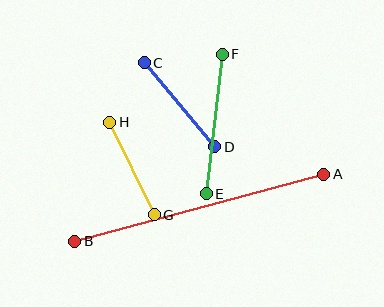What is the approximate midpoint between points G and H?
The midpoint is at approximately (132, 168) pixels.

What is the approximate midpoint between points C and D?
The midpoint is at approximately (180, 105) pixels.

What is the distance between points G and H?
The distance is approximately 103 pixels.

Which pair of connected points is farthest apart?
Points A and B are farthest apart.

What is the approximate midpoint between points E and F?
The midpoint is at approximately (214, 124) pixels.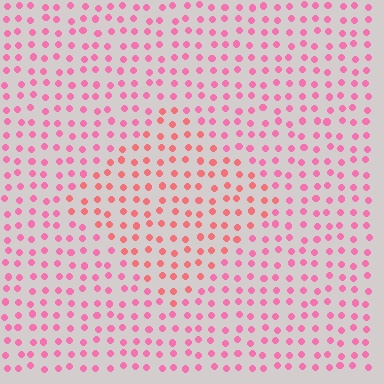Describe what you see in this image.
The image is filled with small pink elements in a uniform arrangement. A diamond-shaped region is visible where the elements are tinted to a slightly different hue, forming a subtle color boundary.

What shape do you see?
I see a diamond.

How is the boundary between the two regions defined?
The boundary is defined purely by a slight shift in hue (about 25 degrees). Spacing, size, and orientation are identical on both sides.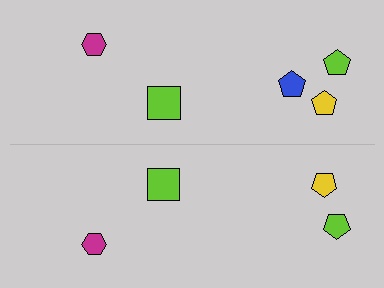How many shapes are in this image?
There are 9 shapes in this image.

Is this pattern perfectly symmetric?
No, the pattern is not perfectly symmetric. A blue pentagon is missing from the bottom side.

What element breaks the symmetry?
A blue pentagon is missing from the bottom side.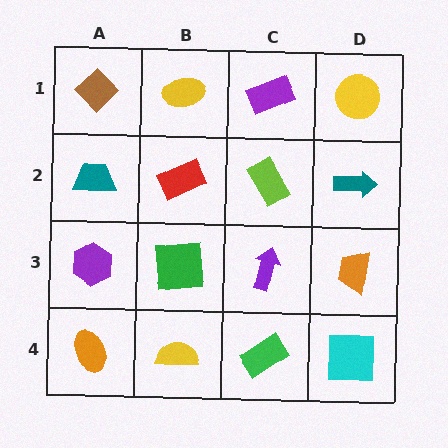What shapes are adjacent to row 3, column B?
A red rectangle (row 2, column B), a yellow semicircle (row 4, column B), a purple hexagon (row 3, column A), a purple arrow (row 3, column C).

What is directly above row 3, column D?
A teal arrow.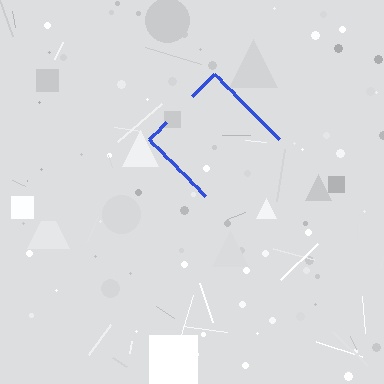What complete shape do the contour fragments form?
The contour fragments form a diamond.